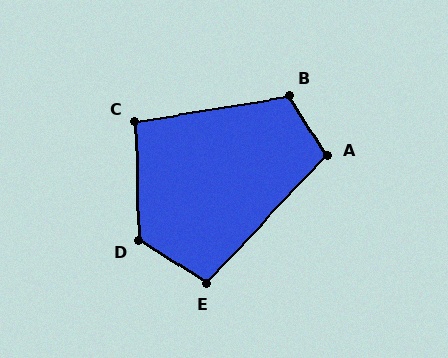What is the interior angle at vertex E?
Approximately 101 degrees (obtuse).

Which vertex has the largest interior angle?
D, at approximately 123 degrees.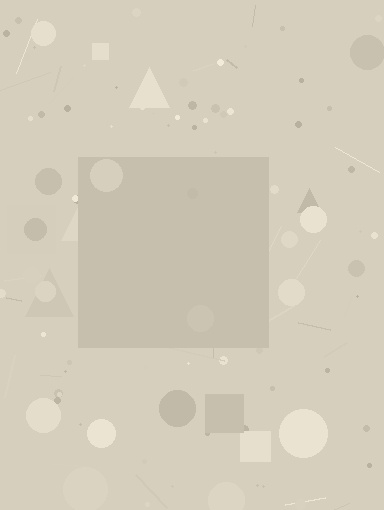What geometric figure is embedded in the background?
A square is embedded in the background.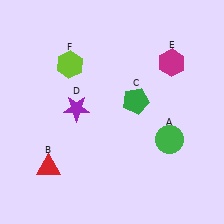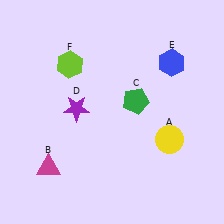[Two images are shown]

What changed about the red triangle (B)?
In Image 1, B is red. In Image 2, it changed to magenta.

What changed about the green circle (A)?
In Image 1, A is green. In Image 2, it changed to yellow.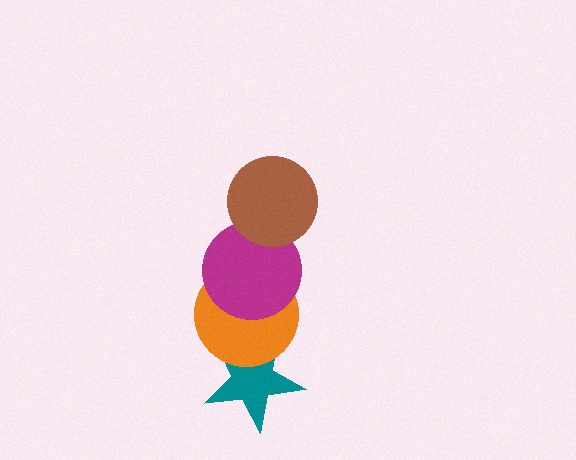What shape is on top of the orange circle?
The magenta circle is on top of the orange circle.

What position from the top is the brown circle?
The brown circle is 1st from the top.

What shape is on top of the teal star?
The orange circle is on top of the teal star.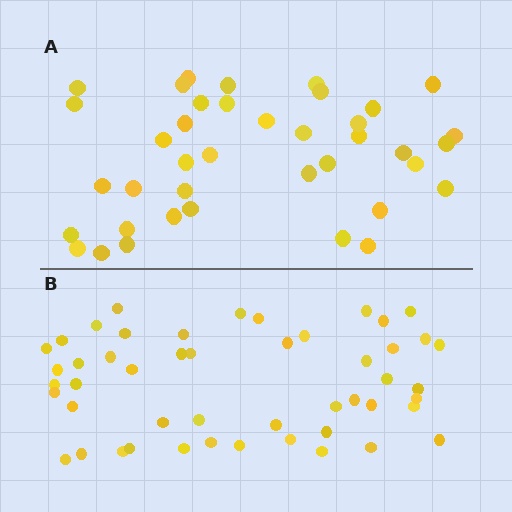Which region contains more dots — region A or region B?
Region B (the bottom region) has more dots.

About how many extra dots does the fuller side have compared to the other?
Region B has roughly 10 or so more dots than region A.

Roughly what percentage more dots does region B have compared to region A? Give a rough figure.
About 25% more.